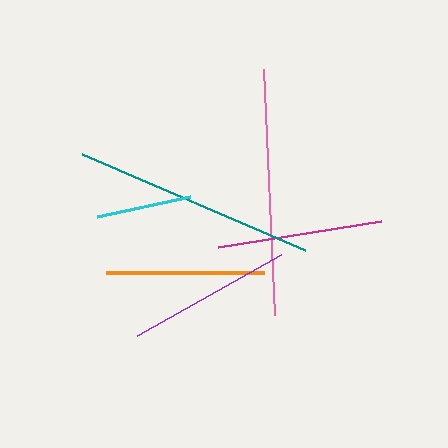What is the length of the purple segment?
The purple segment is approximately 166 pixels long.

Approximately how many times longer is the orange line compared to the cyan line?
The orange line is approximately 1.7 times the length of the cyan line.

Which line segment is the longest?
The pink line is the longest at approximately 246 pixels.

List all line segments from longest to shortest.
From longest to shortest: pink, teal, purple, magenta, orange, cyan.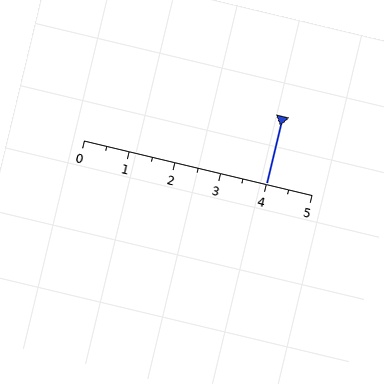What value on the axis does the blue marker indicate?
The marker indicates approximately 4.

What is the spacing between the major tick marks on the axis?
The major ticks are spaced 1 apart.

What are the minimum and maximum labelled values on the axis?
The axis runs from 0 to 5.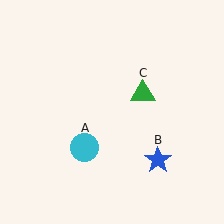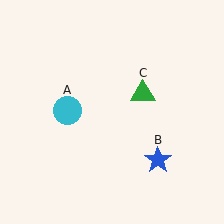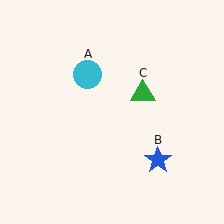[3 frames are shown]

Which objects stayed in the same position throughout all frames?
Blue star (object B) and green triangle (object C) remained stationary.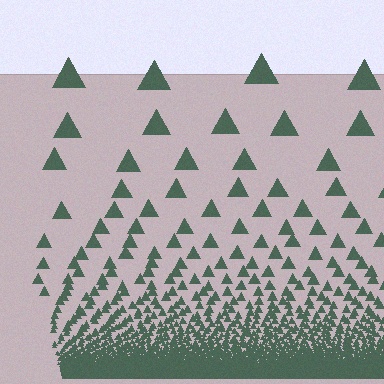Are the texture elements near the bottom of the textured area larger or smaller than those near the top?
Smaller. The gradient is inverted — elements near the bottom are smaller and denser.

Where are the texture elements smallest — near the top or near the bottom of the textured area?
Near the bottom.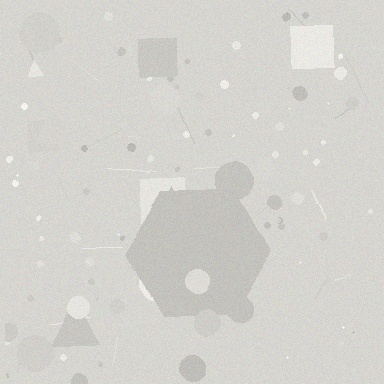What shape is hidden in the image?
A hexagon is hidden in the image.